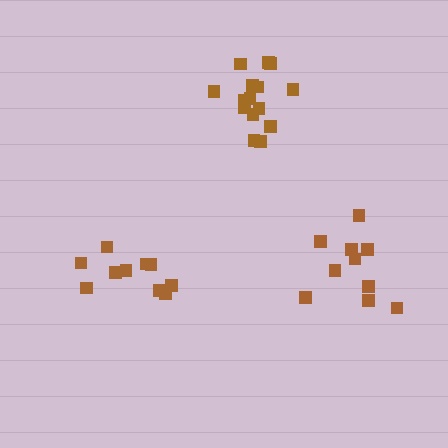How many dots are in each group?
Group 1: 15 dots, Group 2: 10 dots, Group 3: 10 dots (35 total).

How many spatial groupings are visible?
There are 3 spatial groupings.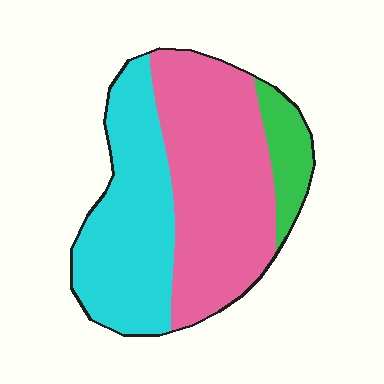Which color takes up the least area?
Green, at roughly 10%.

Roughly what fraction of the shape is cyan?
Cyan covers 39% of the shape.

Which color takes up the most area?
Pink, at roughly 50%.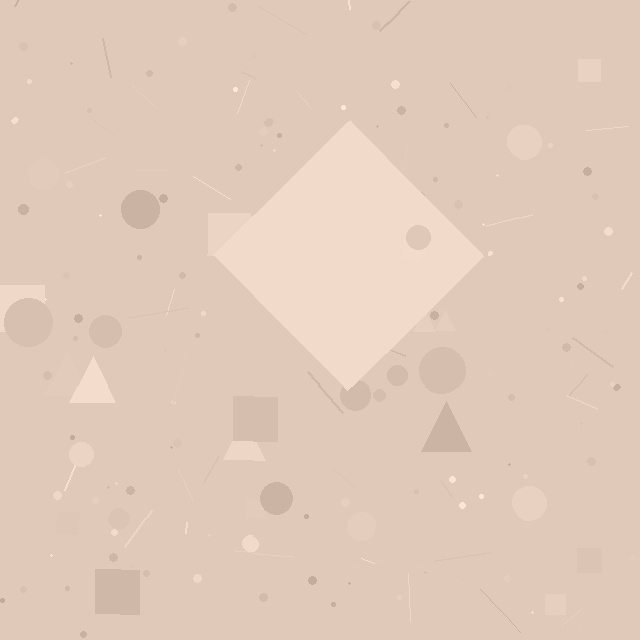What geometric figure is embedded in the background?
A diamond is embedded in the background.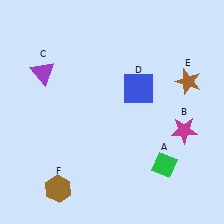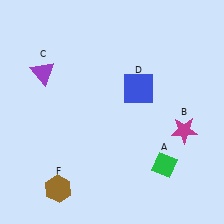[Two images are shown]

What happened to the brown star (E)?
The brown star (E) was removed in Image 2. It was in the top-right area of Image 1.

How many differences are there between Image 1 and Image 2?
There is 1 difference between the two images.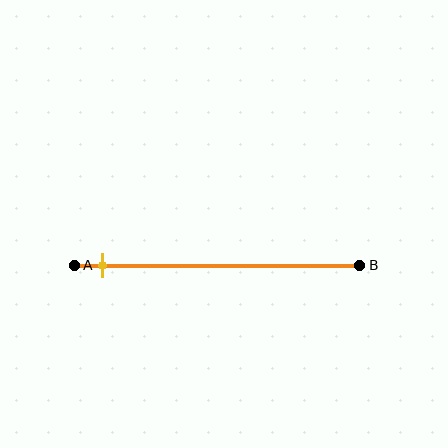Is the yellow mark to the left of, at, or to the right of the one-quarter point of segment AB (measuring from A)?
The yellow mark is to the left of the one-quarter point of segment AB.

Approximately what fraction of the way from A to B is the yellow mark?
The yellow mark is approximately 10% of the way from A to B.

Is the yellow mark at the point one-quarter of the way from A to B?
No, the mark is at about 10% from A, not at the 25% one-quarter point.